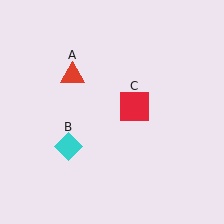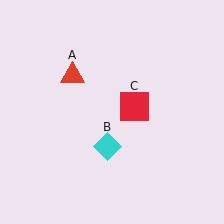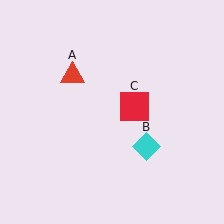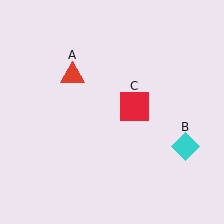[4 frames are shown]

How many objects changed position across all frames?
1 object changed position: cyan diamond (object B).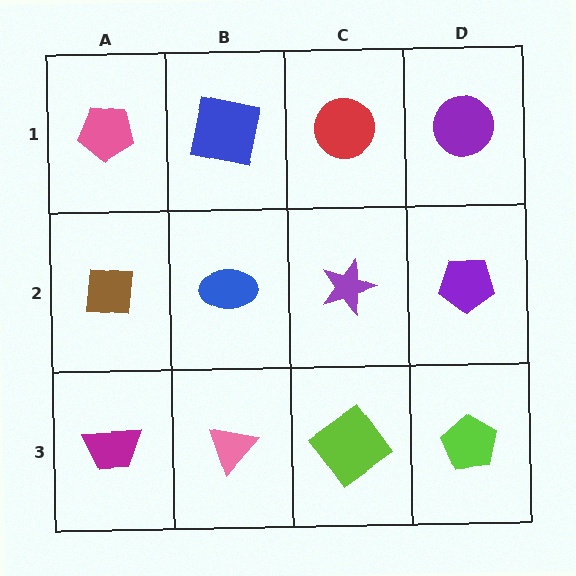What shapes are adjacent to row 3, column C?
A purple star (row 2, column C), a pink triangle (row 3, column B), a lime pentagon (row 3, column D).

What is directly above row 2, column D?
A purple circle.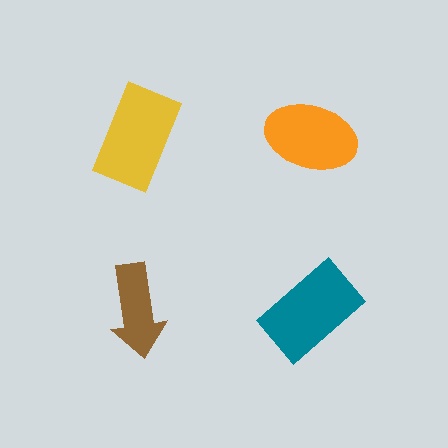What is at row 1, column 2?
An orange ellipse.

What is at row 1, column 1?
A yellow rectangle.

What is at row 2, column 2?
A teal rectangle.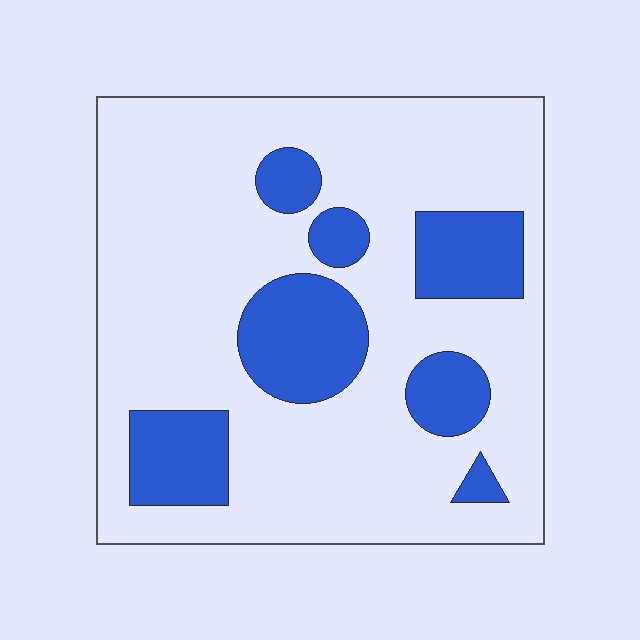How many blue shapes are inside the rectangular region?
7.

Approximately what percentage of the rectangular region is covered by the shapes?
Approximately 25%.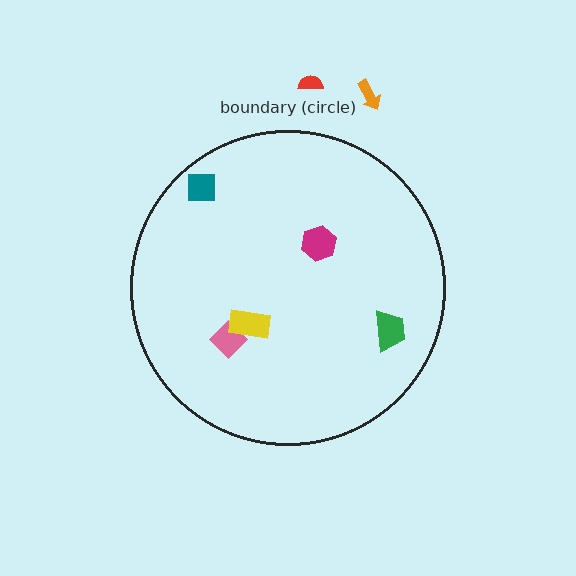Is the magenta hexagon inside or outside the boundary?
Inside.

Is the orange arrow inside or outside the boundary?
Outside.